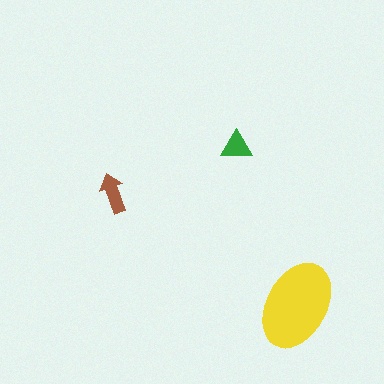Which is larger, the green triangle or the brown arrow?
The brown arrow.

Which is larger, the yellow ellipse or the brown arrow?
The yellow ellipse.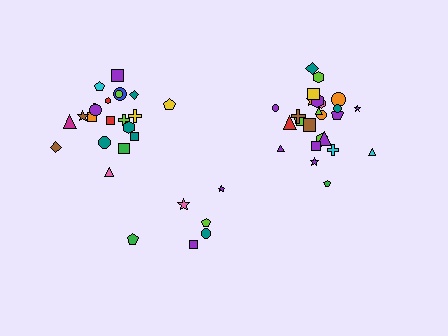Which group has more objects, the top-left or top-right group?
The top-right group.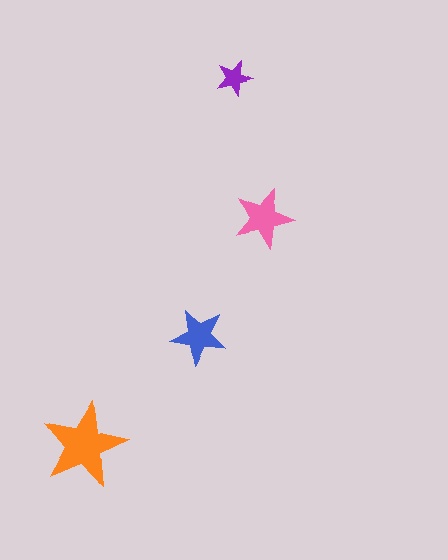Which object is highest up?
The purple star is topmost.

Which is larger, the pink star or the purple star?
The pink one.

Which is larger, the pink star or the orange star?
The orange one.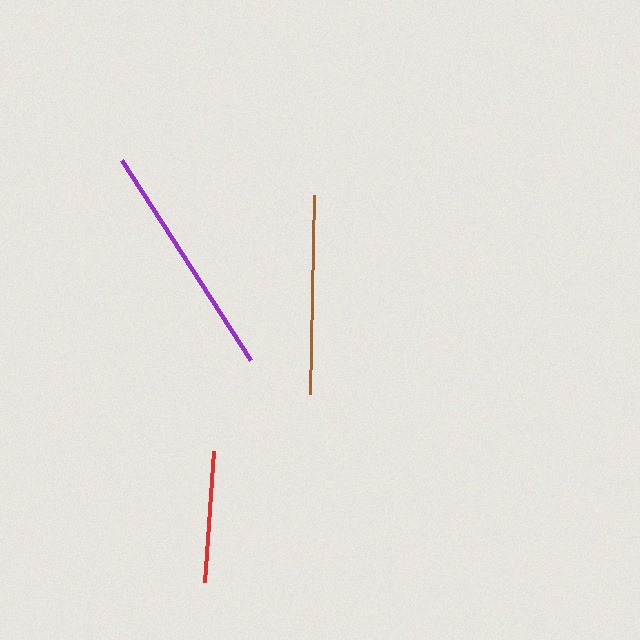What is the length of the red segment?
The red segment is approximately 131 pixels long.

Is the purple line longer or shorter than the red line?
The purple line is longer than the red line.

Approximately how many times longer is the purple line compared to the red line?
The purple line is approximately 1.8 times the length of the red line.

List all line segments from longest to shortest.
From longest to shortest: purple, brown, red.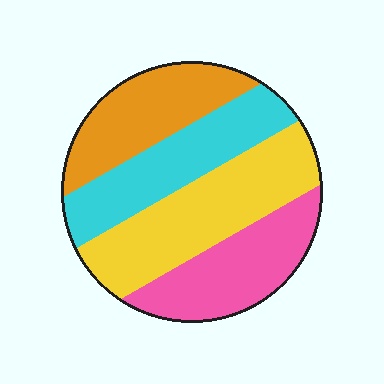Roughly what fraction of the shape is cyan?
Cyan takes up about one quarter (1/4) of the shape.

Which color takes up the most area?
Yellow, at roughly 30%.